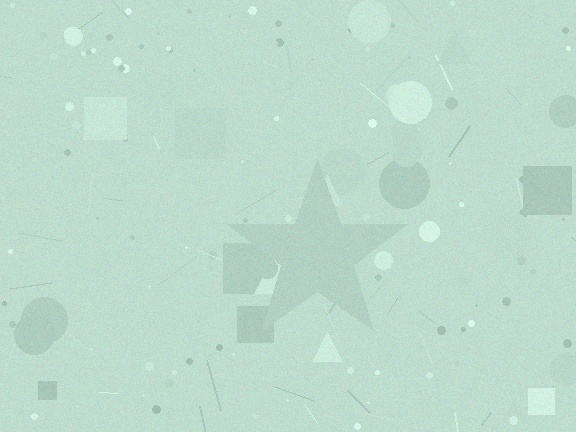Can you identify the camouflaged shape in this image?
The camouflaged shape is a star.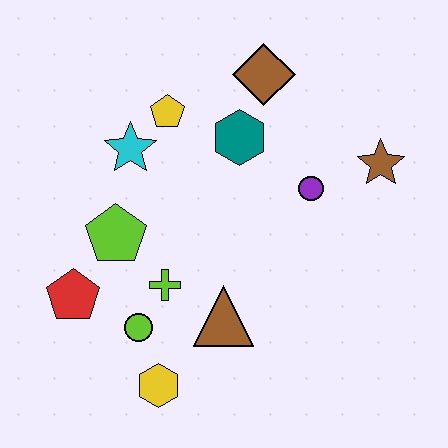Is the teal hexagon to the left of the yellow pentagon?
No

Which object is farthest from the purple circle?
The red pentagon is farthest from the purple circle.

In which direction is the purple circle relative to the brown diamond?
The purple circle is below the brown diamond.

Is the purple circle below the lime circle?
No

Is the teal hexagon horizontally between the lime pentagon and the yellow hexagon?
No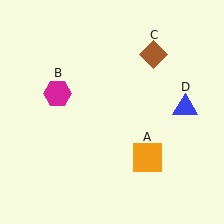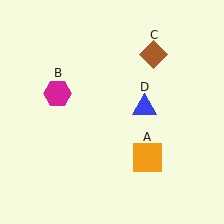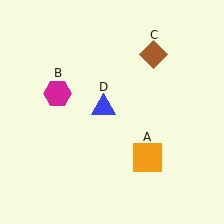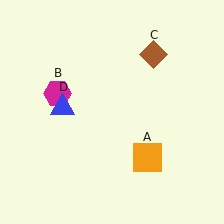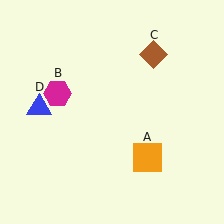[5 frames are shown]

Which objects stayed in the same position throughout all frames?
Orange square (object A) and magenta hexagon (object B) and brown diamond (object C) remained stationary.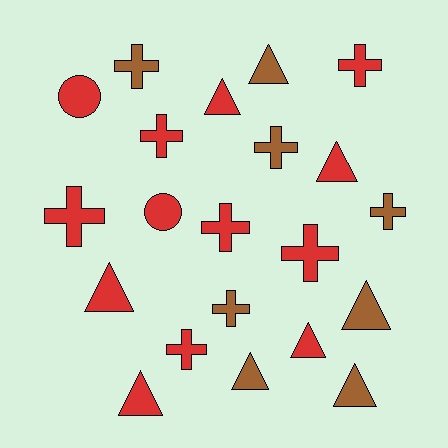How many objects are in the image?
There are 21 objects.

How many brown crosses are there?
There are 4 brown crosses.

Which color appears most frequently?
Red, with 13 objects.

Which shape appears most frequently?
Cross, with 10 objects.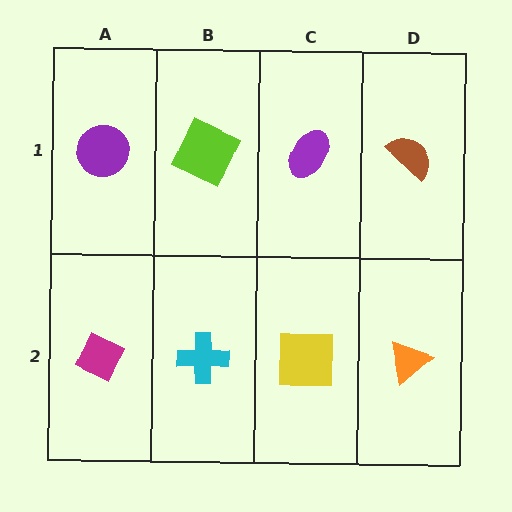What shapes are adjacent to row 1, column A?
A magenta diamond (row 2, column A), a lime square (row 1, column B).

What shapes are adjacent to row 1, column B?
A cyan cross (row 2, column B), a purple circle (row 1, column A), a purple ellipse (row 1, column C).